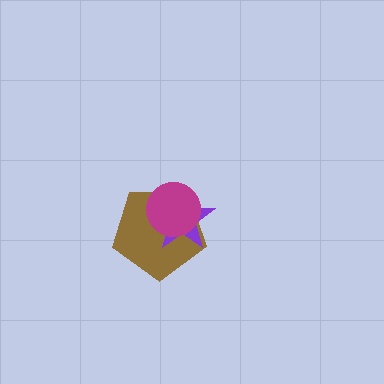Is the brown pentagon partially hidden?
Yes, it is partially covered by another shape.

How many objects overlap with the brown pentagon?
2 objects overlap with the brown pentagon.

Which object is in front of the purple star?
The magenta circle is in front of the purple star.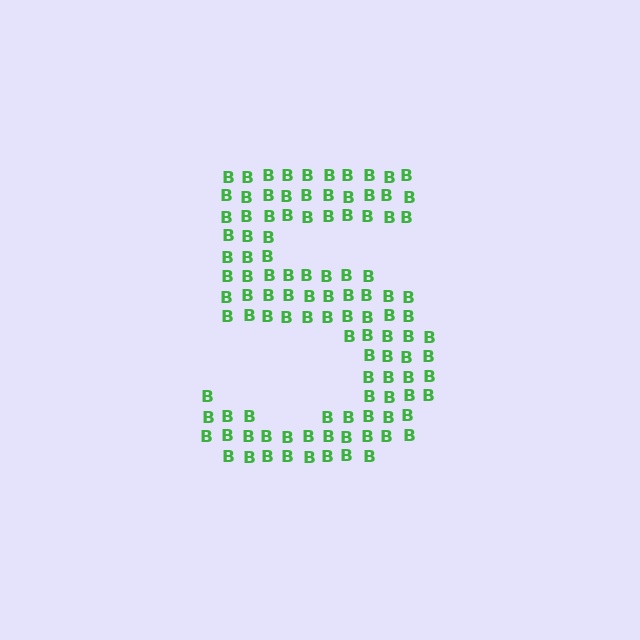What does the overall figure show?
The overall figure shows the digit 5.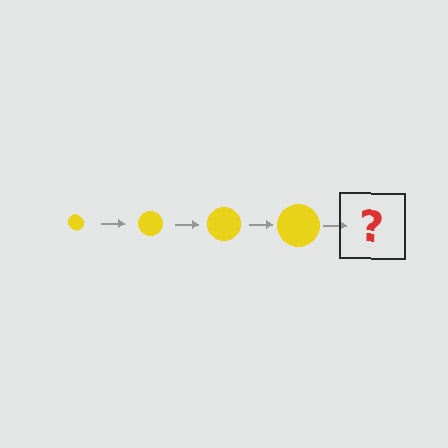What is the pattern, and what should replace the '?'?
The pattern is that the circle gets progressively larger each step. The '?' should be a yellow circle, larger than the previous one.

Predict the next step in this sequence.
The next step is a yellow circle, larger than the previous one.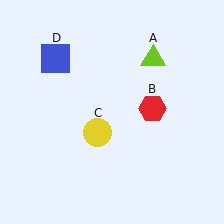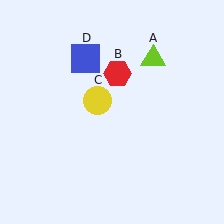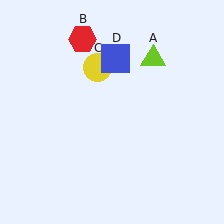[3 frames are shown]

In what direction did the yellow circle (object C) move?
The yellow circle (object C) moved up.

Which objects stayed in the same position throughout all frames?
Lime triangle (object A) remained stationary.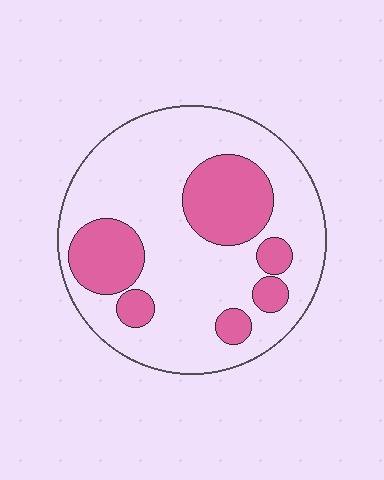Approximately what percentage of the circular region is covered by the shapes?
Approximately 25%.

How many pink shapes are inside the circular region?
6.